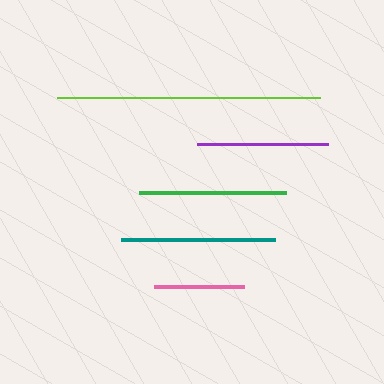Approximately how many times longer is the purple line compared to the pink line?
The purple line is approximately 1.5 times the length of the pink line.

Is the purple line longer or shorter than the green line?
The green line is longer than the purple line.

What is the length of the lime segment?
The lime segment is approximately 263 pixels long.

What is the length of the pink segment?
The pink segment is approximately 89 pixels long.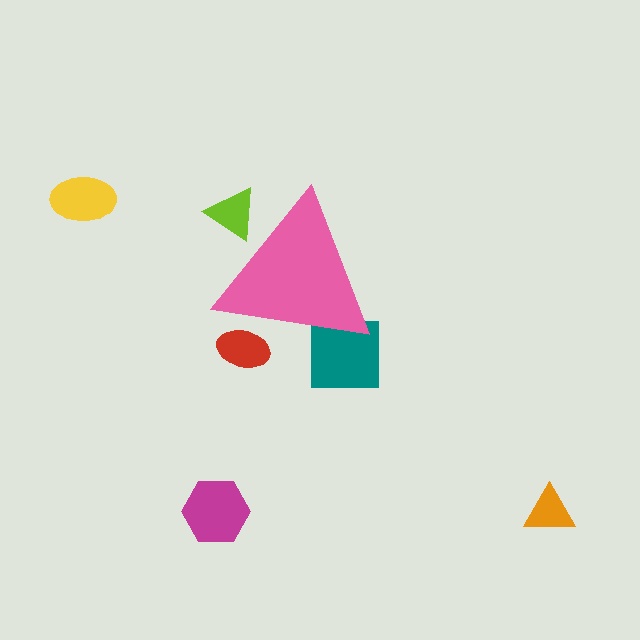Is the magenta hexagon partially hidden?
No, the magenta hexagon is fully visible.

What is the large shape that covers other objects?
A pink triangle.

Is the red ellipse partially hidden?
Yes, the red ellipse is partially hidden behind the pink triangle.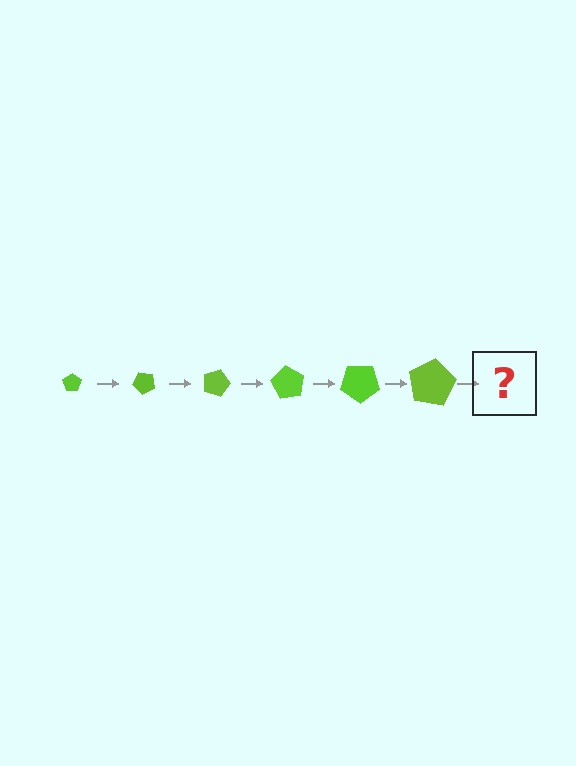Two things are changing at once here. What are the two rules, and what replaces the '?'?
The two rules are that the pentagon grows larger each step and it rotates 45 degrees each step. The '?' should be a pentagon, larger than the previous one and rotated 270 degrees from the start.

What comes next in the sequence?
The next element should be a pentagon, larger than the previous one and rotated 270 degrees from the start.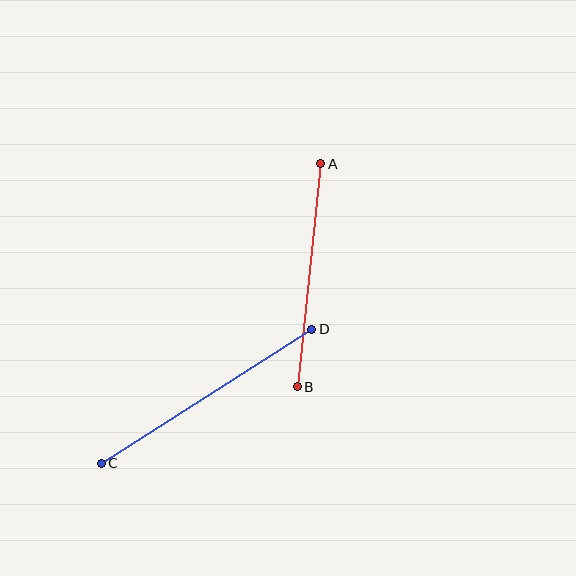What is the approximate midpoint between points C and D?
The midpoint is at approximately (206, 396) pixels.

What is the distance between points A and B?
The distance is approximately 225 pixels.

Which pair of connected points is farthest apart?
Points C and D are farthest apart.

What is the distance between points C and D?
The distance is approximately 250 pixels.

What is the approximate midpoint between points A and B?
The midpoint is at approximately (309, 275) pixels.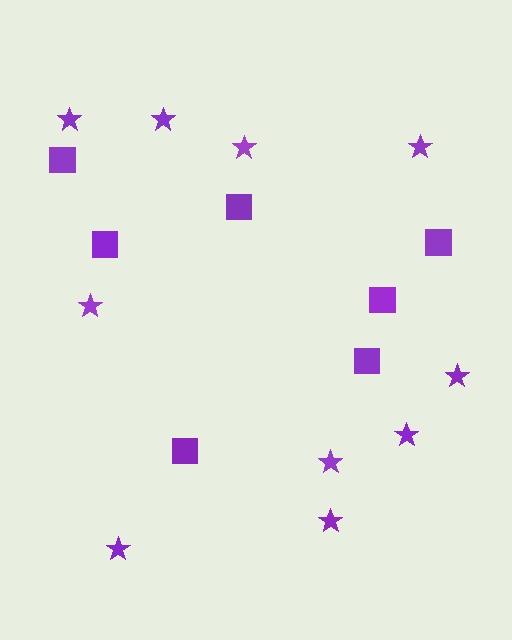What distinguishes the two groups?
There are 2 groups: one group of squares (7) and one group of stars (10).